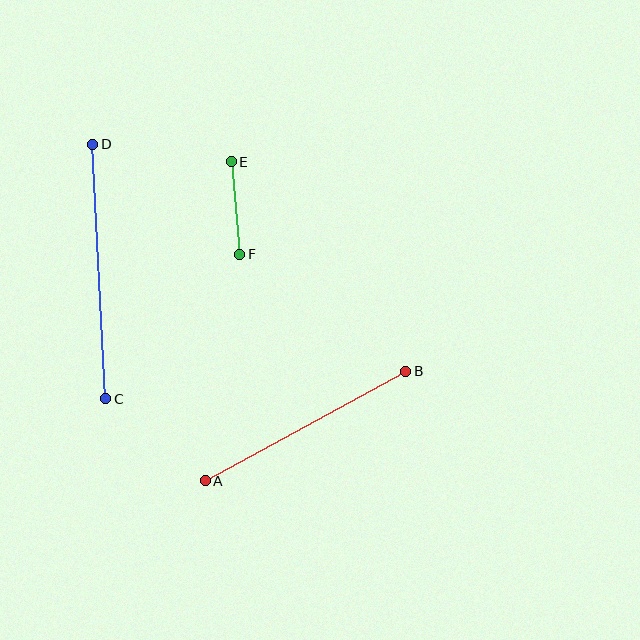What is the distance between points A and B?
The distance is approximately 228 pixels.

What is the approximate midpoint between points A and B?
The midpoint is at approximately (305, 426) pixels.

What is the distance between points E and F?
The distance is approximately 93 pixels.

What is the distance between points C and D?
The distance is approximately 255 pixels.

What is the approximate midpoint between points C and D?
The midpoint is at approximately (99, 271) pixels.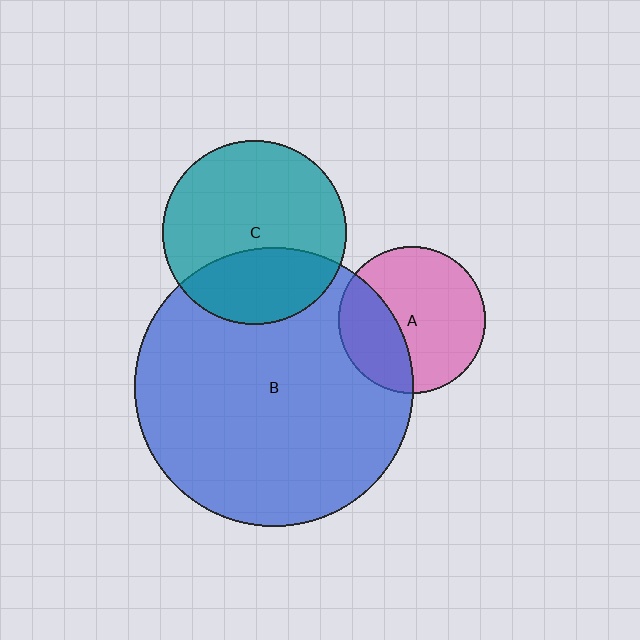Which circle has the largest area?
Circle B (blue).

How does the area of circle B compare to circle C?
Approximately 2.3 times.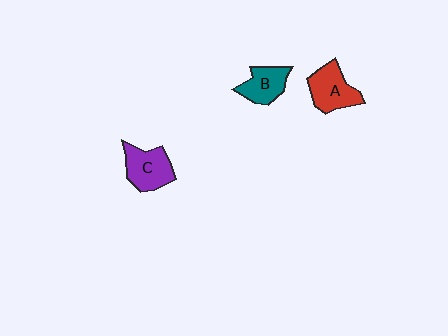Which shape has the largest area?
Shape C (purple).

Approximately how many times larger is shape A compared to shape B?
Approximately 1.3 times.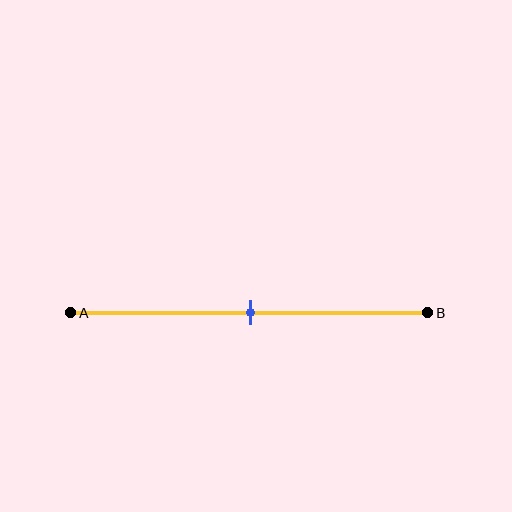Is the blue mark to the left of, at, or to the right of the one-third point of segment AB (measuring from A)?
The blue mark is to the right of the one-third point of segment AB.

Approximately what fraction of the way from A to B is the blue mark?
The blue mark is approximately 50% of the way from A to B.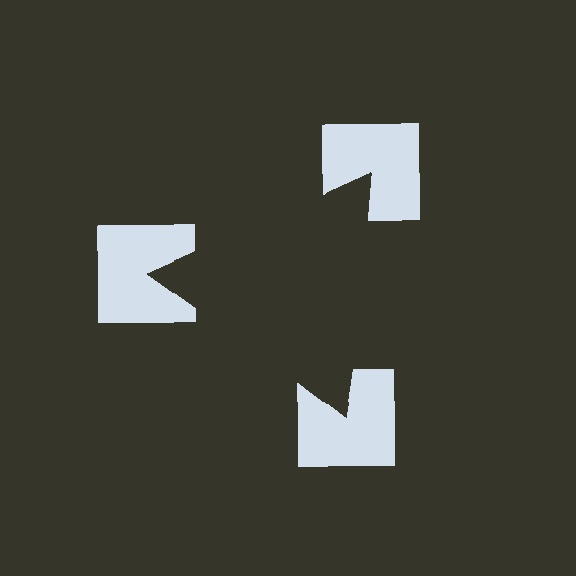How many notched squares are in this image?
There are 3 — one at each vertex of the illusory triangle.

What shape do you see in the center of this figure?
An illusory triangle — its edges are inferred from the aligned wedge cuts in the notched squares, not physically drawn.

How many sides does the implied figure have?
3 sides.